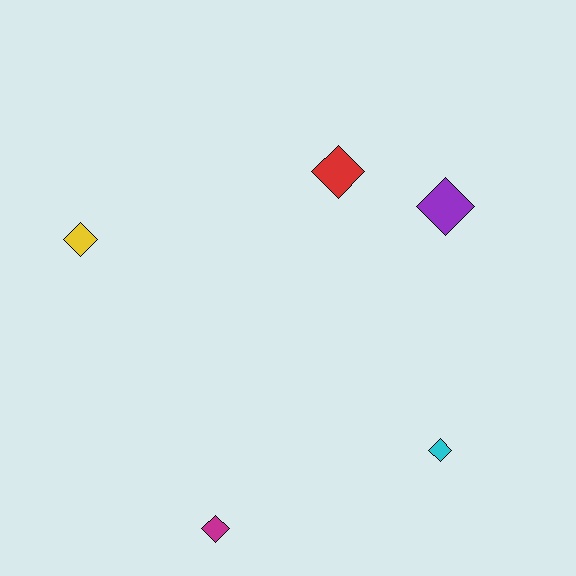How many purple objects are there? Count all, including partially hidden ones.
There is 1 purple object.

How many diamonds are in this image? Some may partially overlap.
There are 5 diamonds.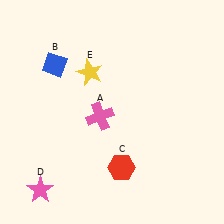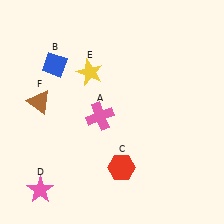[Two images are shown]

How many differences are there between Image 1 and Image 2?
There is 1 difference between the two images.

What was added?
A brown triangle (F) was added in Image 2.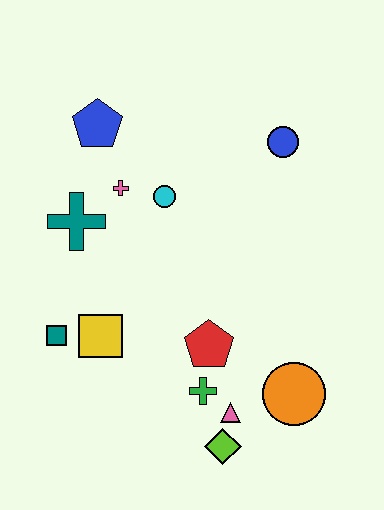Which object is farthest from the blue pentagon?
The lime diamond is farthest from the blue pentagon.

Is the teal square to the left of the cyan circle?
Yes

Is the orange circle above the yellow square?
No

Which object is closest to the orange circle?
The pink triangle is closest to the orange circle.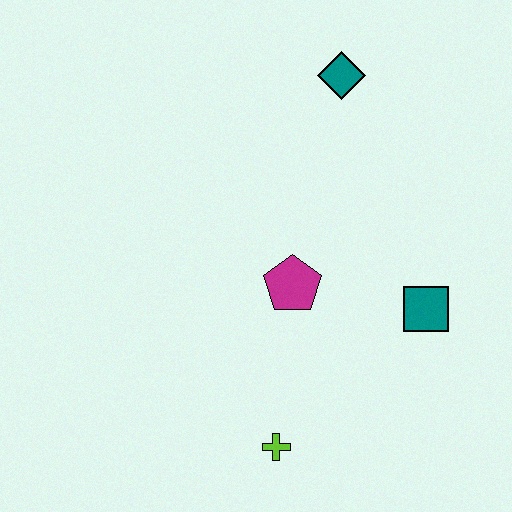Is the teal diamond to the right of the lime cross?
Yes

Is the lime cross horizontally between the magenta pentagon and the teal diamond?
No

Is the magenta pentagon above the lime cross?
Yes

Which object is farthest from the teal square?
The teal diamond is farthest from the teal square.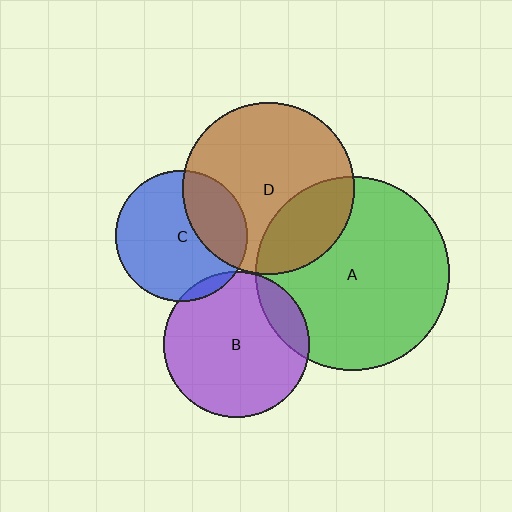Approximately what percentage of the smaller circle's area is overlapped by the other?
Approximately 25%.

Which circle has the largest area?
Circle A (green).